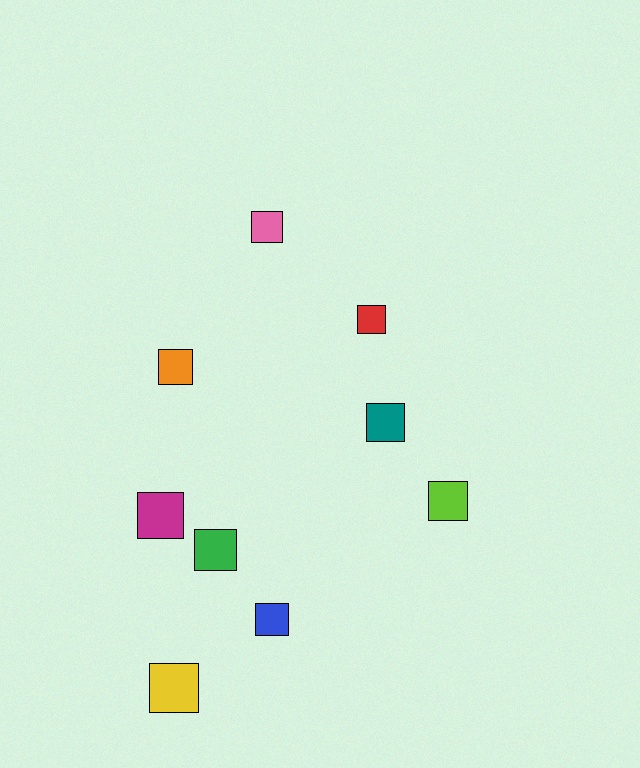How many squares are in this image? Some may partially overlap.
There are 9 squares.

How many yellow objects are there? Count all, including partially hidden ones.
There is 1 yellow object.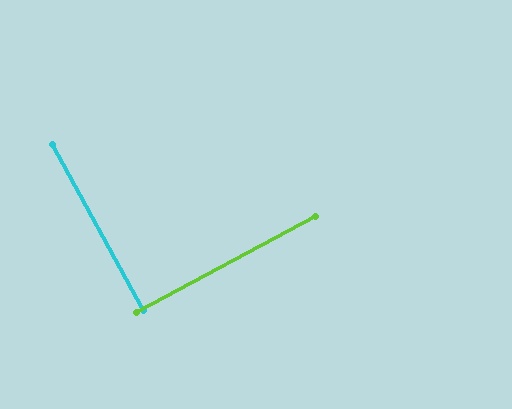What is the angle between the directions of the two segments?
Approximately 89 degrees.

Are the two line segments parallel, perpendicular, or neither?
Perpendicular — they meet at approximately 89°.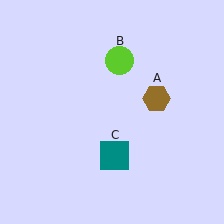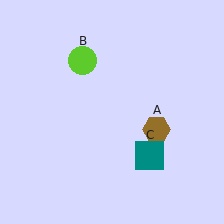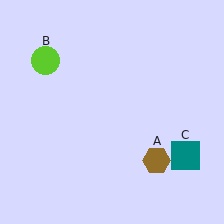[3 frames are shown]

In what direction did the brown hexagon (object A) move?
The brown hexagon (object A) moved down.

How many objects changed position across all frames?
3 objects changed position: brown hexagon (object A), lime circle (object B), teal square (object C).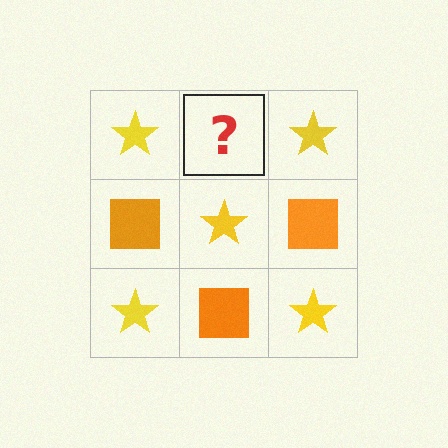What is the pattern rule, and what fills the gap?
The rule is that it alternates yellow star and orange square in a checkerboard pattern. The gap should be filled with an orange square.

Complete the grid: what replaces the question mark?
The question mark should be replaced with an orange square.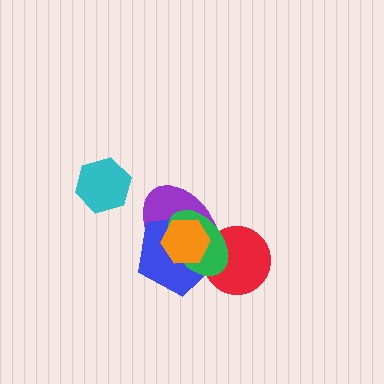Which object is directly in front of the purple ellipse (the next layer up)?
The red circle is directly in front of the purple ellipse.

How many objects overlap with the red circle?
3 objects overlap with the red circle.